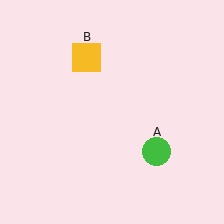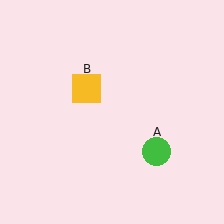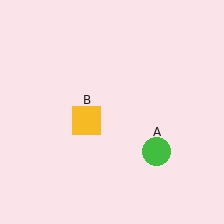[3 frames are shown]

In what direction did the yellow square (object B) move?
The yellow square (object B) moved down.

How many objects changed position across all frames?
1 object changed position: yellow square (object B).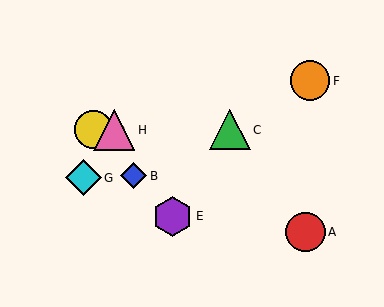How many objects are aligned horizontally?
3 objects (C, D, H) are aligned horizontally.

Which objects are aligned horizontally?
Objects C, D, H are aligned horizontally.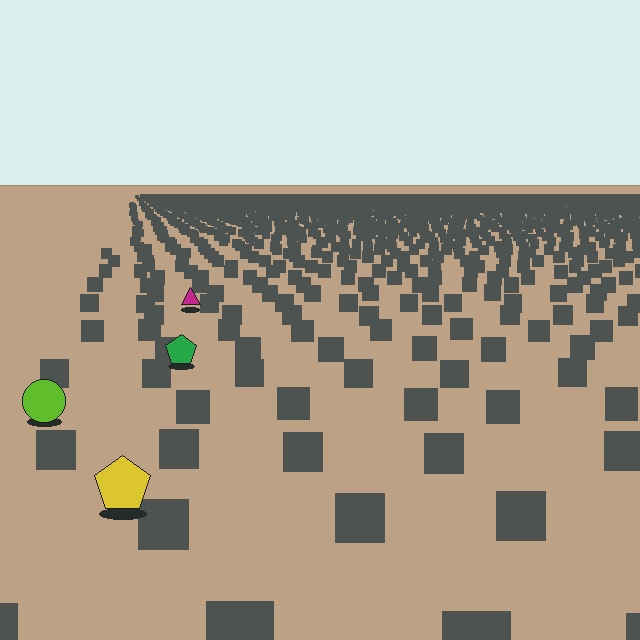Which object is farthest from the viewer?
The magenta triangle is farthest from the viewer. It appears smaller and the ground texture around it is denser.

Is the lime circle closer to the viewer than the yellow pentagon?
No. The yellow pentagon is closer — you can tell from the texture gradient: the ground texture is coarser near it.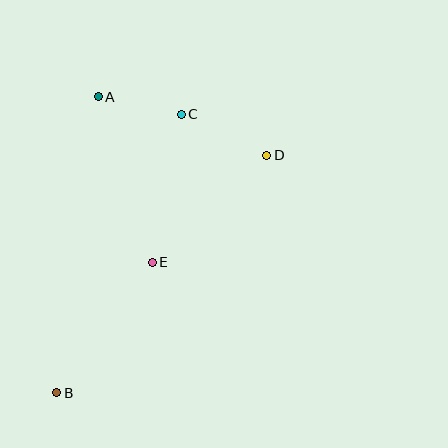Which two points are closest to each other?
Points A and C are closest to each other.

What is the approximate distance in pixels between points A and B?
The distance between A and B is approximately 299 pixels.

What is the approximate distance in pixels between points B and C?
The distance between B and C is approximately 305 pixels.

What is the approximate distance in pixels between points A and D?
The distance between A and D is approximately 179 pixels.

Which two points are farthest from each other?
Points B and D are farthest from each other.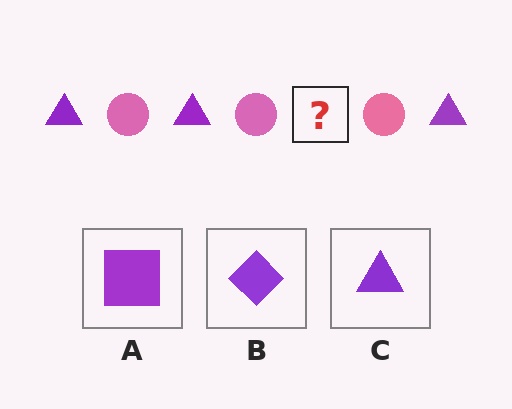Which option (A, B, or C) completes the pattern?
C.